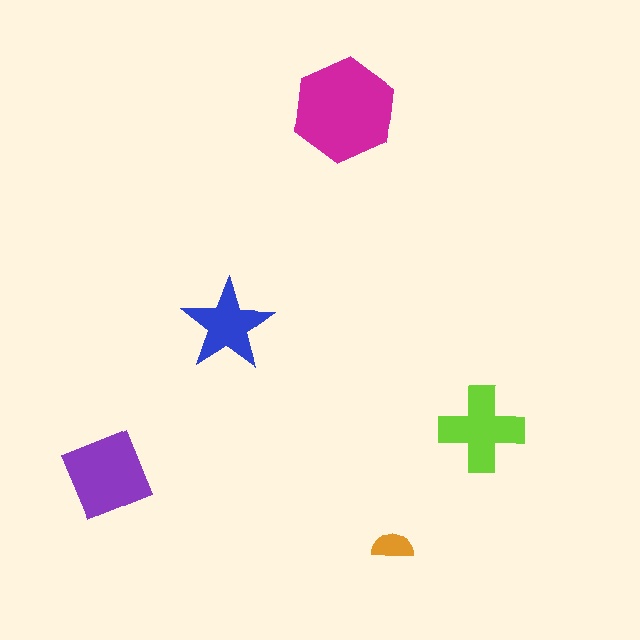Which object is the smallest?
The orange semicircle.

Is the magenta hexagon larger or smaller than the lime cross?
Larger.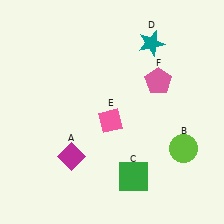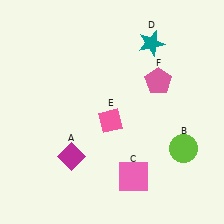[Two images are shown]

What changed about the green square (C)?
In Image 1, C is green. In Image 2, it changed to pink.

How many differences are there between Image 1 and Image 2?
There is 1 difference between the two images.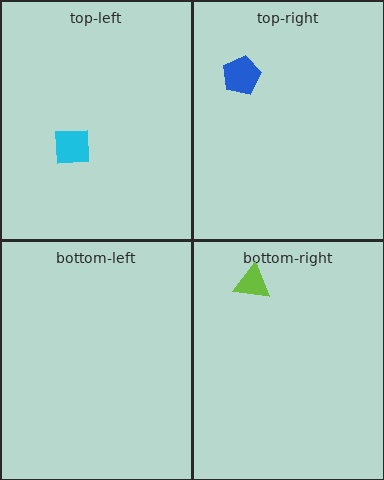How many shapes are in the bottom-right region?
1.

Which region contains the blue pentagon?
The top-right region.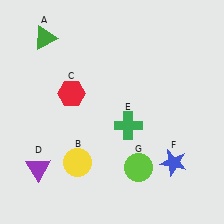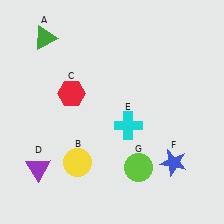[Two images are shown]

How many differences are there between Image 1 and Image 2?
There is 1 difference between the two images.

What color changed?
The cross (E) changed from green in Image 1 to cyan in Image 2.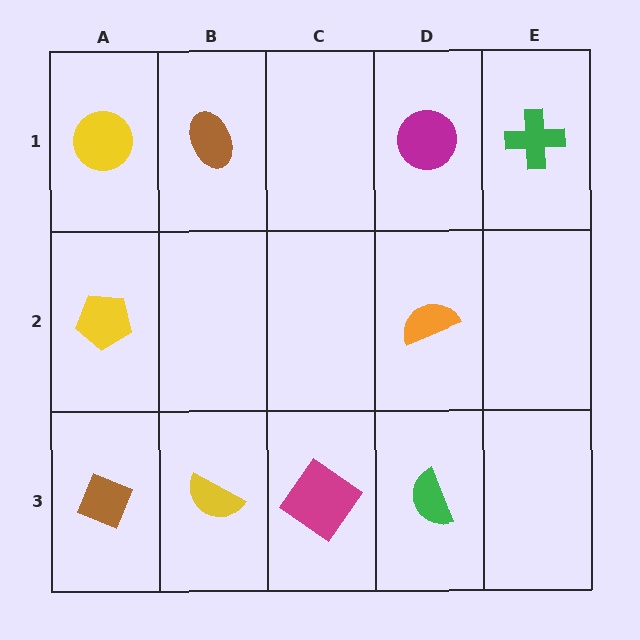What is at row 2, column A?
A yellow pentagon.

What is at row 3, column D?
A green semicircle.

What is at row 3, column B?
A yellow semicircle.